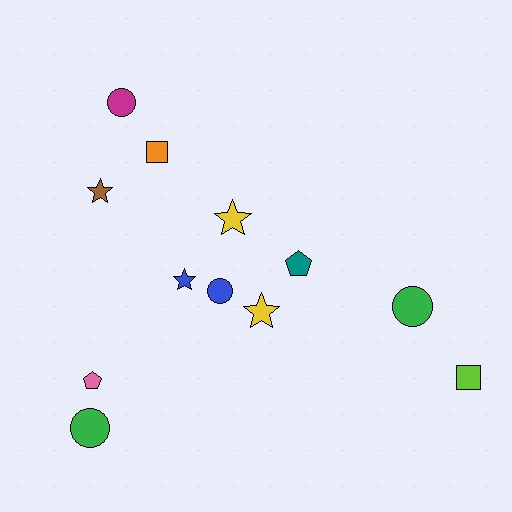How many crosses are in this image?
There are no crosses.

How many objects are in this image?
There are 12 objects.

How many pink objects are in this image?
There is 1 pink object.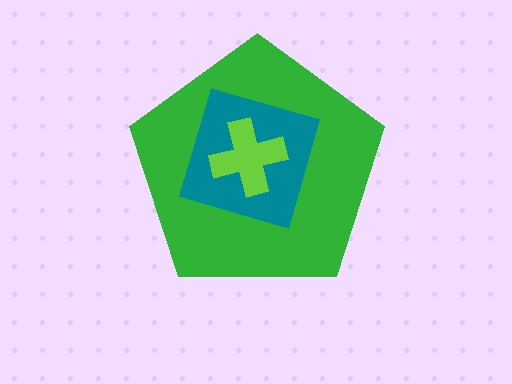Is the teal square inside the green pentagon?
Yes.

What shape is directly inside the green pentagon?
The teal square.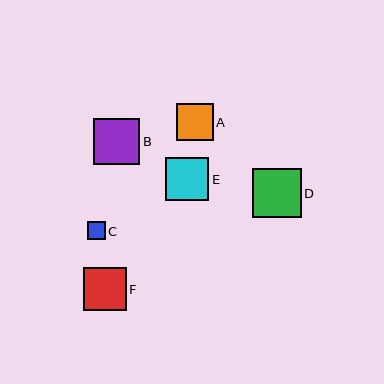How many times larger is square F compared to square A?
Square F is approximately 1.2 times the size of square A.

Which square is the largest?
Square D is the largest with a size of approximately 49 pixels.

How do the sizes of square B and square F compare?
Square B and square F are approximately the same size.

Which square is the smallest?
Square C is the smallest with a size of approximately 18 pixels.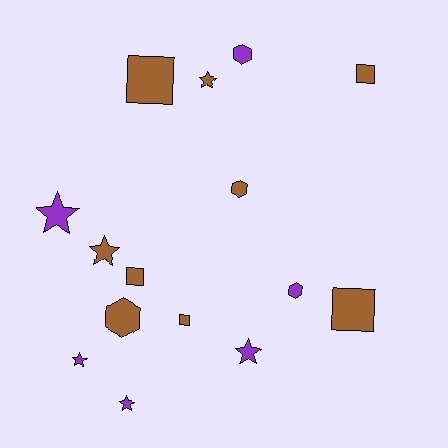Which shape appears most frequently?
Star, with 6 objects.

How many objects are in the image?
There are 15 objects.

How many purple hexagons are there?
There are 2 purple hexagons.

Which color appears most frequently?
Brown, with 9 objects.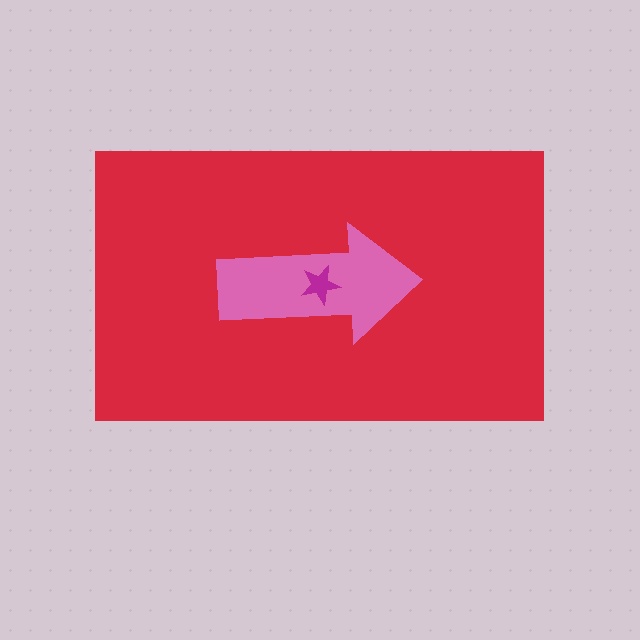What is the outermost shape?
The red rectangle.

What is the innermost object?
The magenta star.